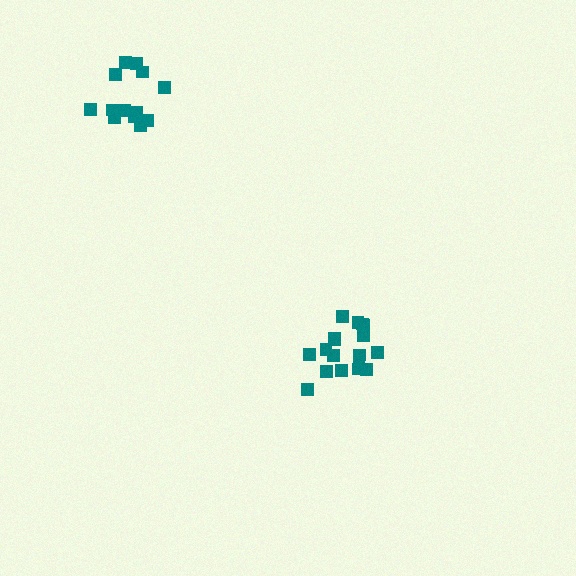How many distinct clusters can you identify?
There are 2 distinct clusters.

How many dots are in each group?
Group 1: 18 dots, Group 2: 13 dots (31 total).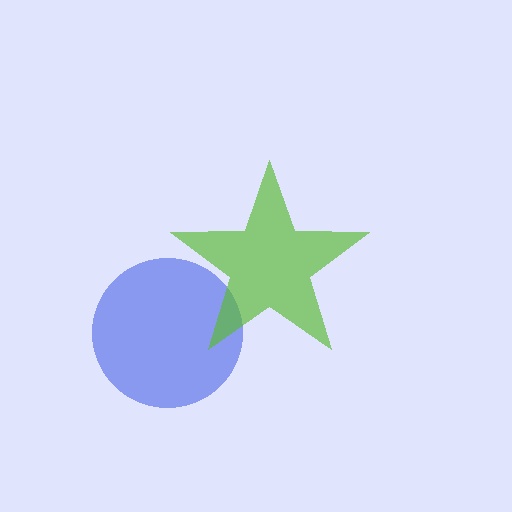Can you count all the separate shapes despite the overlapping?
Yes, there are 2 separate shapes.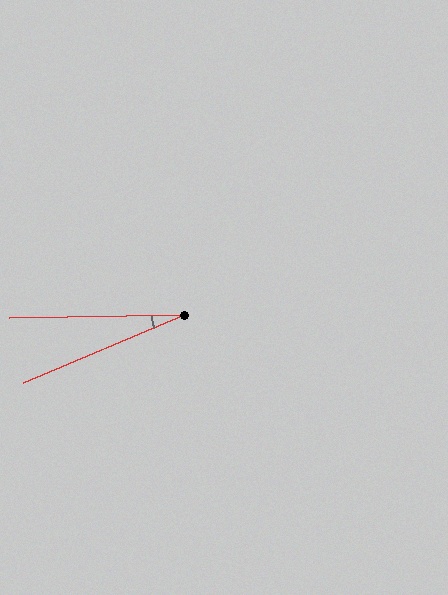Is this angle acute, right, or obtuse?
It is acute.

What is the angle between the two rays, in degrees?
Approximately 22 degrees.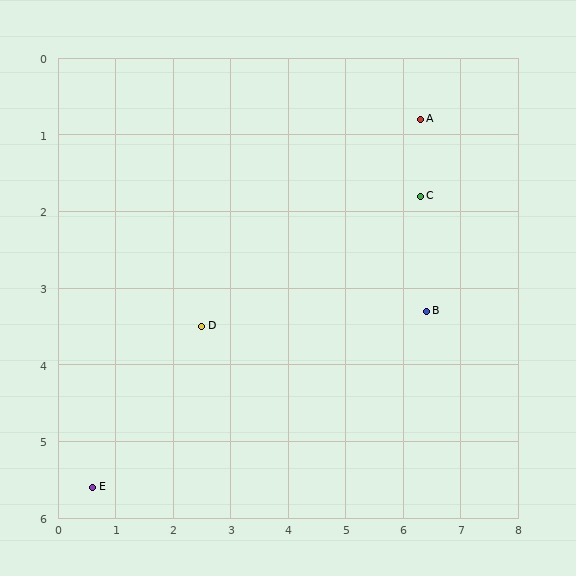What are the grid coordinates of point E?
Point E is at approximately (0.6, 5.6).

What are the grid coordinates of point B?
Point B is at approximately (6.4, 3.3).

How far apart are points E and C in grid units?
Points E and C are about 6.9 grid units apart.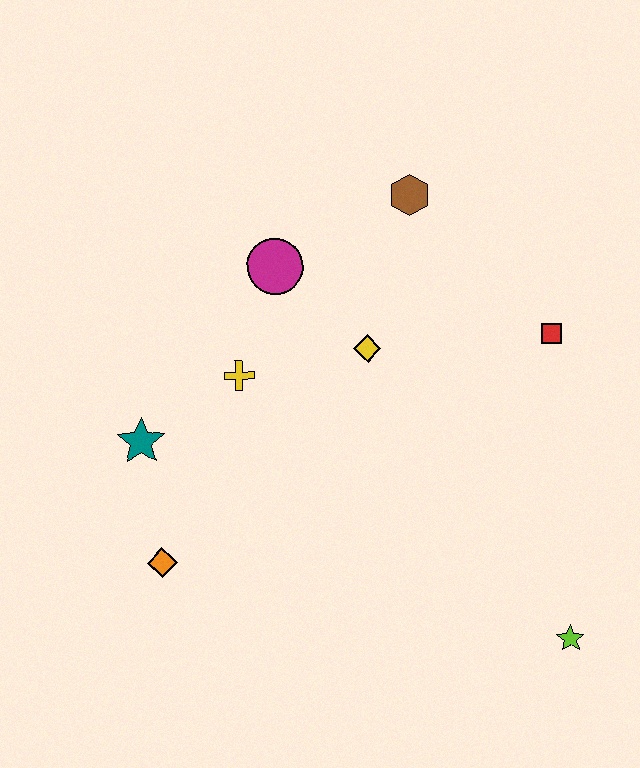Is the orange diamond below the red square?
Yes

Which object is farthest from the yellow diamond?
The lime star is farthest from the yellow diamond.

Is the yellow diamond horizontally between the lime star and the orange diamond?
Yes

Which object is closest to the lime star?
The red square is closest to the lime star.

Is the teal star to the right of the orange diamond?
No